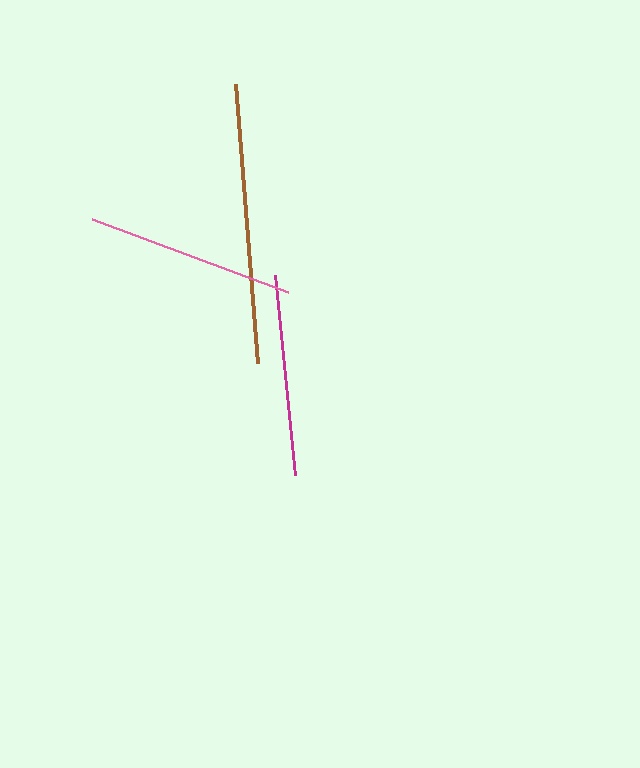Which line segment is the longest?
The brown line is the longest at approximately 279 pixels.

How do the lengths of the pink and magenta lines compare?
The pink and magenta lines are approximately the same length.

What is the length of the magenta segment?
The magenta segment is approximately 201 pixels long.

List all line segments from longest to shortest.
From longest to shortest: brown, pink, magenta.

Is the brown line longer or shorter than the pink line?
The brown line is longer than the pink line.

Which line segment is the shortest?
The magenta line is the shortest at approximately 201 pixels.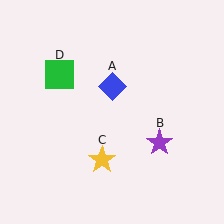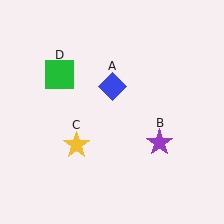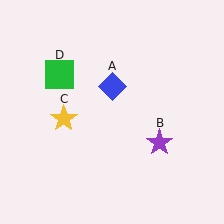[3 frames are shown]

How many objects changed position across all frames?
1 object changed position: yellow star (object C).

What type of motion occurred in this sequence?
The yellow star (object C) rotated clockwise around the center of the scene.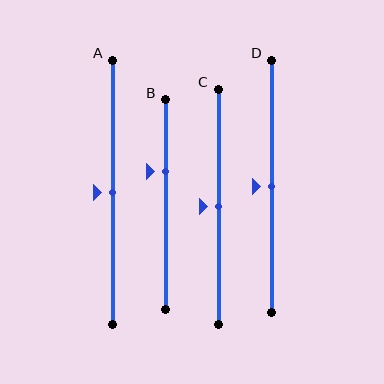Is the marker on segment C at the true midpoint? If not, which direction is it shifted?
Yes, the marker on segment C is at the true midpoint.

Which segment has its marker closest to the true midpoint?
Segment A has its marker closest to the true midpoint.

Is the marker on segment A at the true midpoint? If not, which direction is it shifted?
Yes, the marker on segment A is at the true midpoint.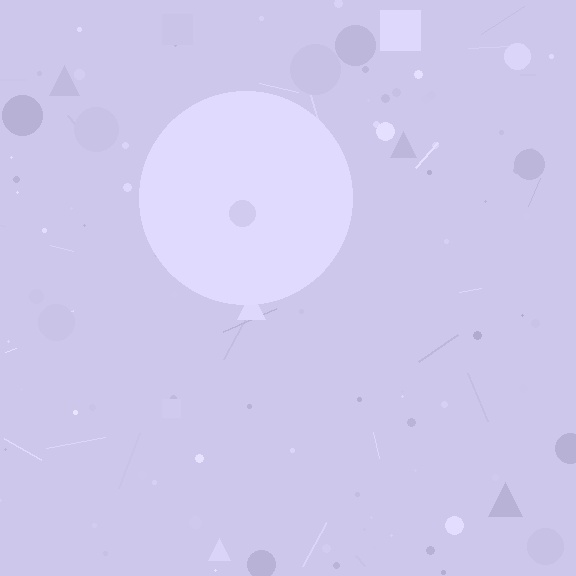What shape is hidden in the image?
A circle is hidden in the image.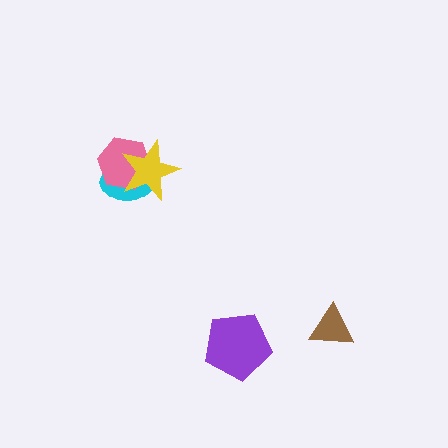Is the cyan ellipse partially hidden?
Yes, it is partially covered by another shape.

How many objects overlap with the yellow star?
2 objects overlap with the yellow star.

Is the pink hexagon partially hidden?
Yes, it is partially covered by another shape.